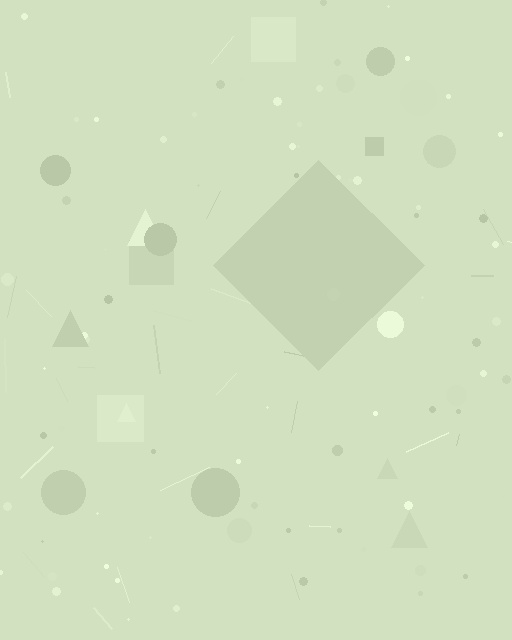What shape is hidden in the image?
A diamond is hidden in the image.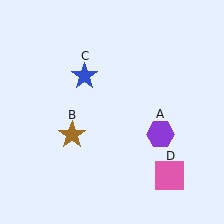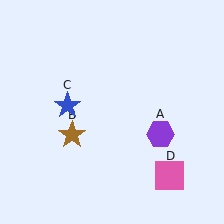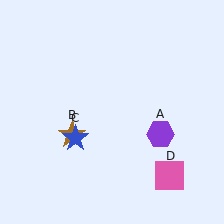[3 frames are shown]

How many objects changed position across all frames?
1 object changed position: blue star (object C).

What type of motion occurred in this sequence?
The blue star (object C) rotated counterclockwise around the center of the scene.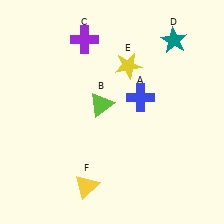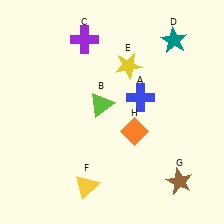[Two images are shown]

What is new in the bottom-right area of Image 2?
A brown star (G) was added in the bottom-right area of Image 2.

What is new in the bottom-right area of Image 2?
An orange diamond (H) was added in the bottom-right area of Image 2.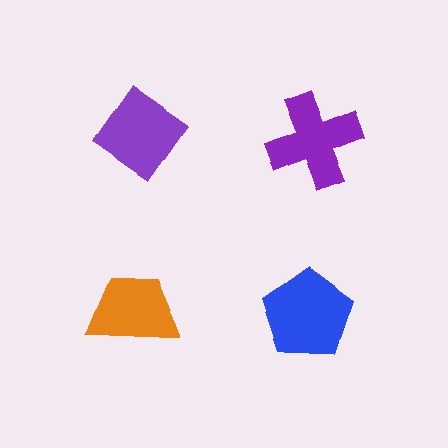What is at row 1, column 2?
A purple cross.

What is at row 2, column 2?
A blue pentagon.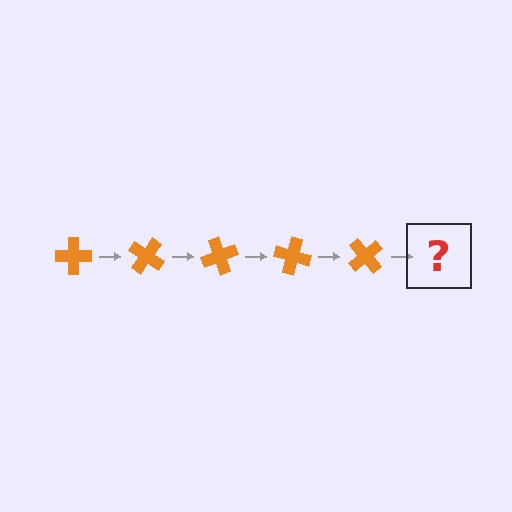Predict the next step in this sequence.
The next step is an orange cross rotated 175 degrees.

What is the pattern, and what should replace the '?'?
The pattern is that the cross rotates 35 degrees each step. The '?' should be an orange cross rotated 175 degrees.